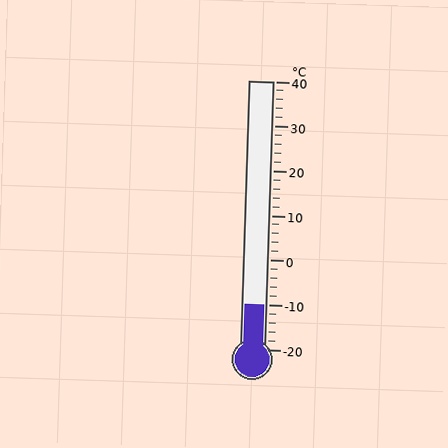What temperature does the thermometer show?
The thermometer shows approximately -10°C.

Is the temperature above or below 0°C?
The temperature is below 0°C.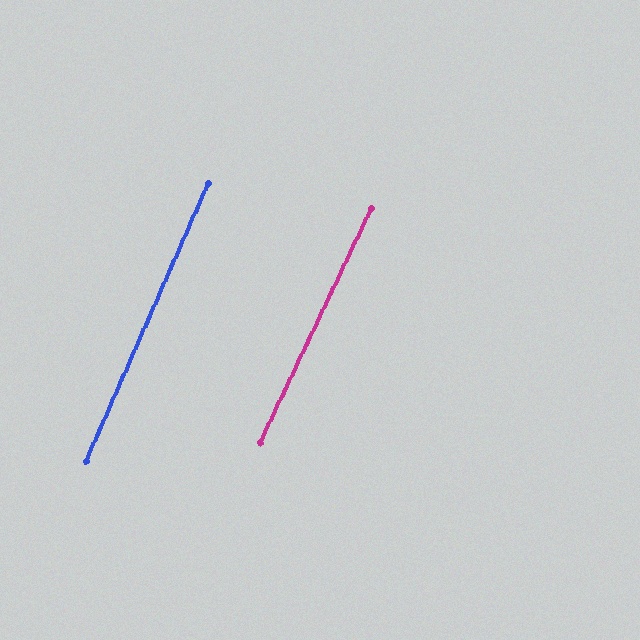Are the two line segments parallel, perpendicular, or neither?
Parallel — their directions differ by only 1.5°.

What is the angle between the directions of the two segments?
Approximately 2 degrees.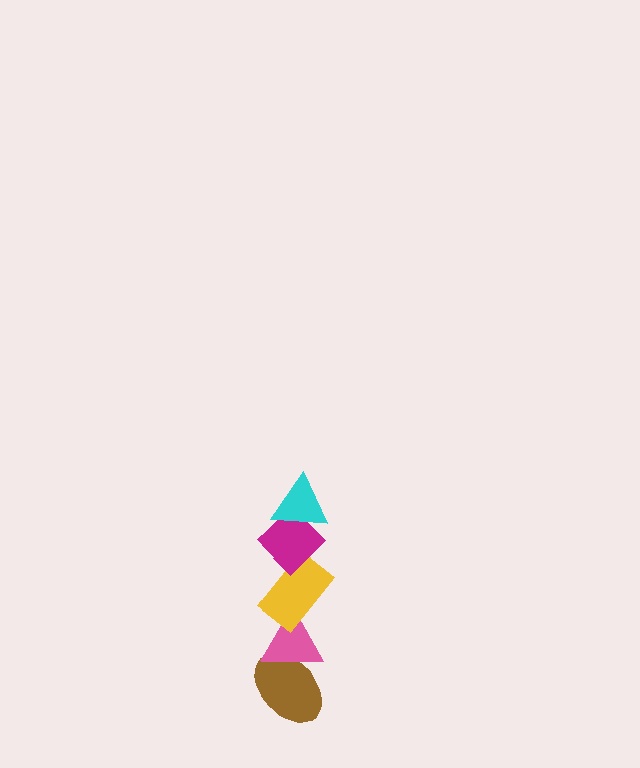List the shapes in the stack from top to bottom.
From top to bottom: the cyan triangle, the magenta diamond, the yellow rectangle, the pink triangle, the brown ellipse.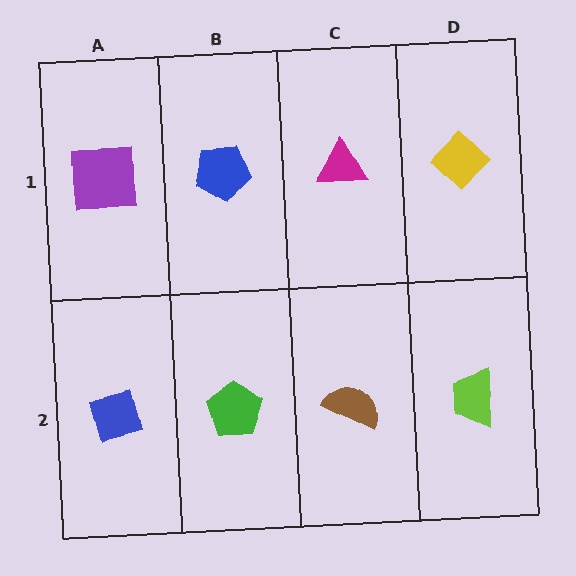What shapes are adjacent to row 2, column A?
A purple square (row 1, column A), a green pentagon (row 2, column B).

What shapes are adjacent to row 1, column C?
A brown semicircle (row 2, column C), a blue pentagon (row 1, column B), a yellow diamond (row 1, column D).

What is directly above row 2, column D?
A yellow diamond.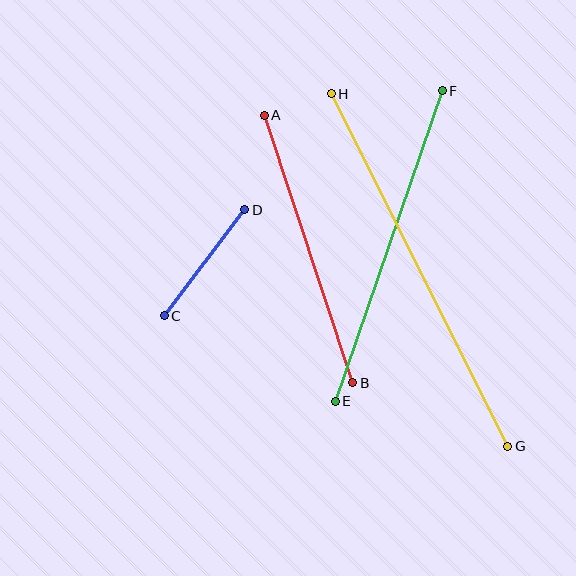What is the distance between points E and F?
The distance is approximately 328 pixels.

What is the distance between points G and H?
The distance is approximately 394 pixels.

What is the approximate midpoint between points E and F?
The midpoint is at approximately (389, 246) pixels.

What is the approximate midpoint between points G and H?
The midpoint is at approximately (420, 270) pixels.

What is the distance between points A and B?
The distance is approximately 282 pixels.